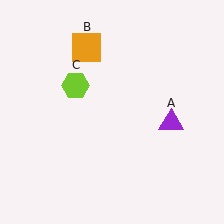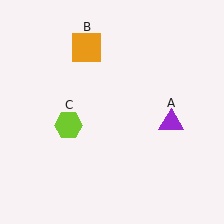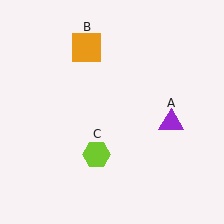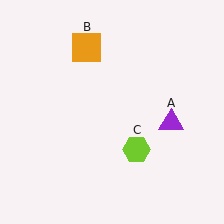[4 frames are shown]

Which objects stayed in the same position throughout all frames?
Purple triangle (object A) and orange square (object B) remained stationary.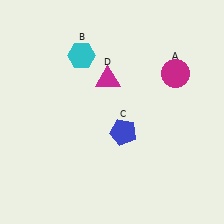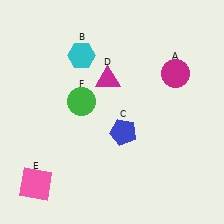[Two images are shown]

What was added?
A pink square (E), a green circle (F) were added in Image 2.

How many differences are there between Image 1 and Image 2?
There are 2 differences between the two images.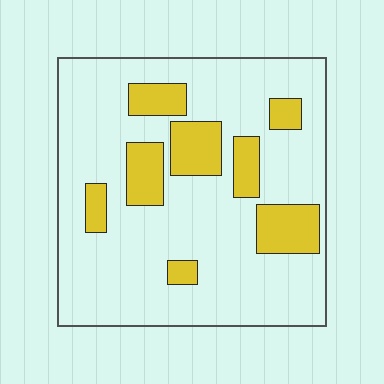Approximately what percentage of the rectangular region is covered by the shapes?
Approximately 20%.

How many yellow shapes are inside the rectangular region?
8.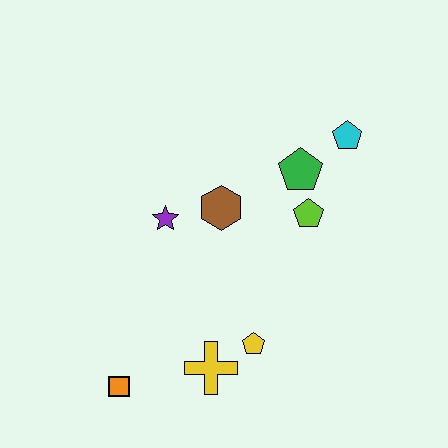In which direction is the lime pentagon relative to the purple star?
The lime pentagon is to the right of the purple star.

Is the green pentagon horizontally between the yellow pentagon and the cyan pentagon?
Yes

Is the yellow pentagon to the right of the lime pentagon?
No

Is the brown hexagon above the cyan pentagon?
No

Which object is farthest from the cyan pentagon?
The orange square is farthest from the cyan pentagon.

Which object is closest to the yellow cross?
The yellow pentagon is closest to the yellow cross.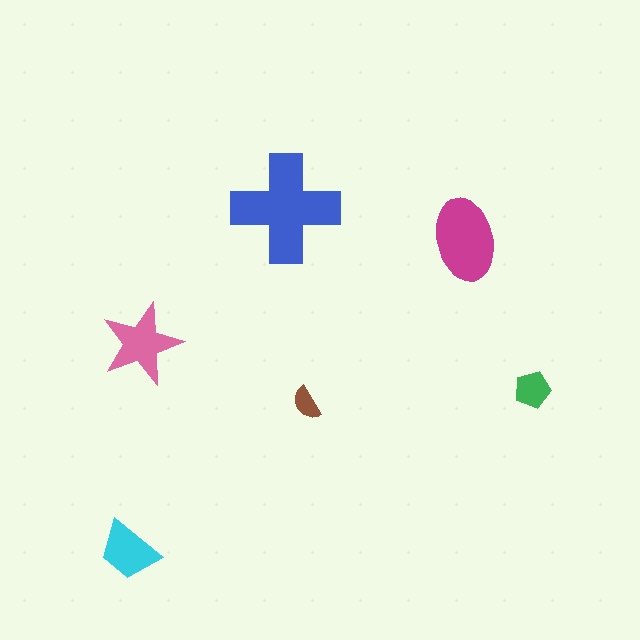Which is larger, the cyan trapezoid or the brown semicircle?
The cyan trapezoid.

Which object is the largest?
The blue cross.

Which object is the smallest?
The brown semicircle.